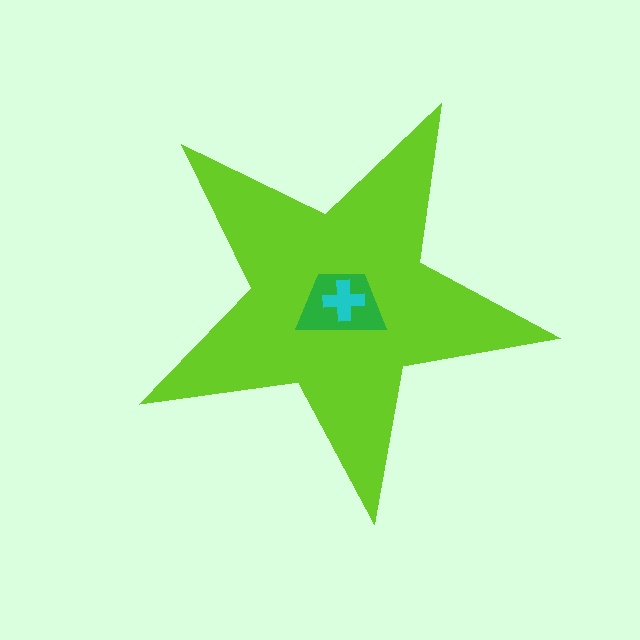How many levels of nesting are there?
3.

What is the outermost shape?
The lime star.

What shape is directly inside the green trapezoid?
The cyan cross.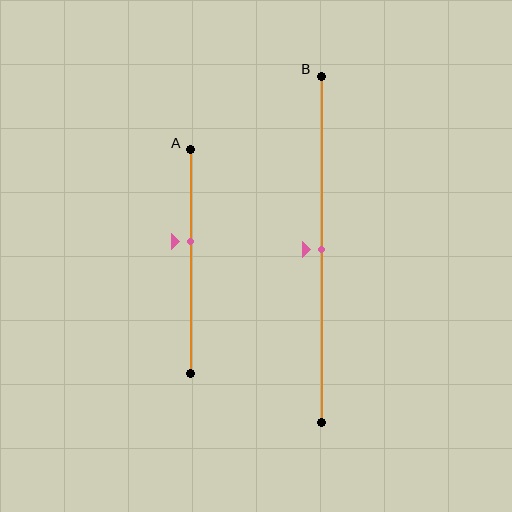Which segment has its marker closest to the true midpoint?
Segment B has its marker closest to the true midpoint.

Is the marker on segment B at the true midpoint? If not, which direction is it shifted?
Yes, the marker on segment B is at the true midpoint.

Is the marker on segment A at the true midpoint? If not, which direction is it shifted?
No, the marker on segment A is shifted upward by about 9% of the segment length.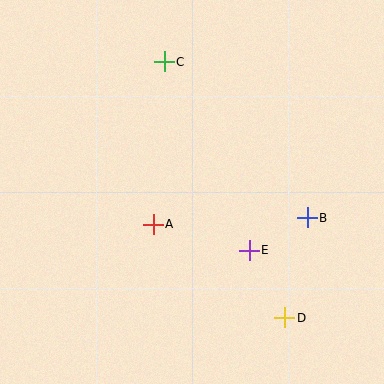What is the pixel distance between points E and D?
The distance between E and D is 77 pixels.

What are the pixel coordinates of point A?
Point A is at (153, 224).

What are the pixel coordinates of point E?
Point E is at (249, 250).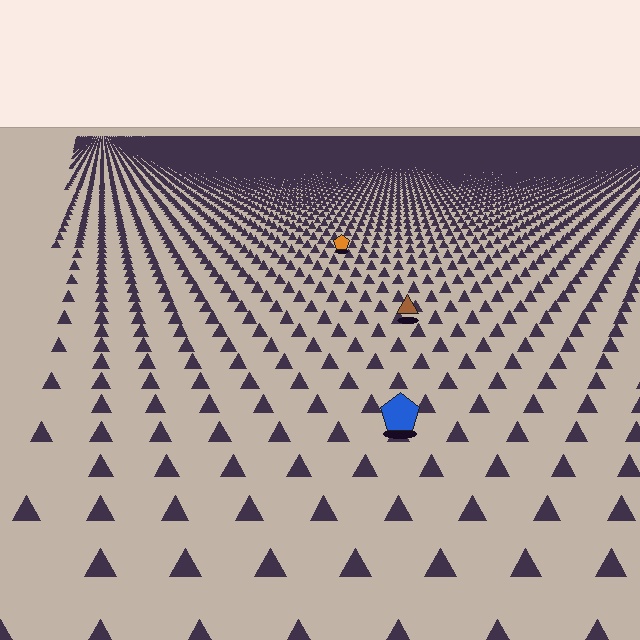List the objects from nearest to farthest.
From nearest to farthest: the blue pentagon, the brown triangle, the orange pentagon.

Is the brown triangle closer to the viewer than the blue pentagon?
No. The blue pentagon is closer — you can tell from the texture gradient: the ground texture is coarser near it.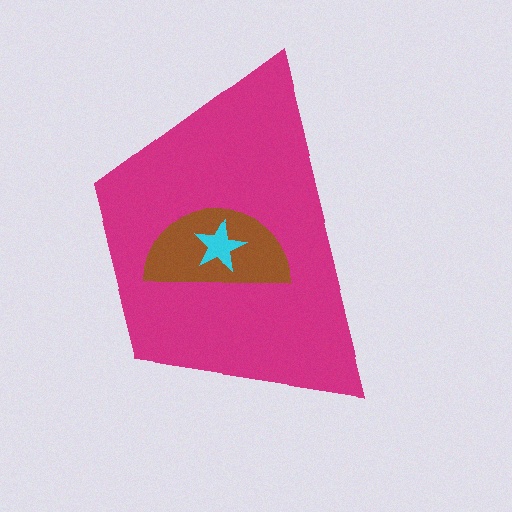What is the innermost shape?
The cyan star.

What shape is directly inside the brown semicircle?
The cyan star.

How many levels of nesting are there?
3.